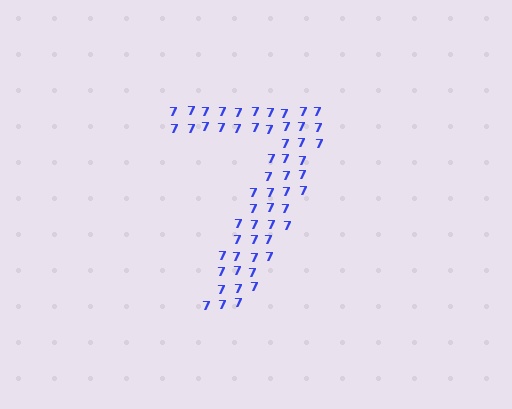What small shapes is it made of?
It is made of small digit 7's.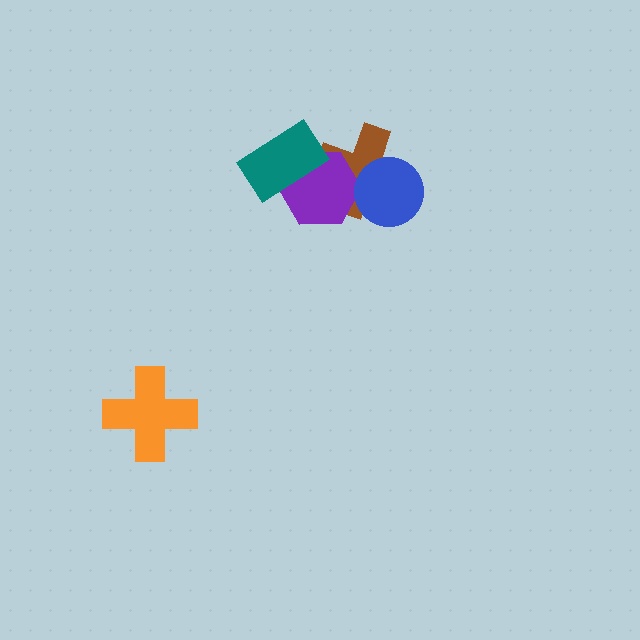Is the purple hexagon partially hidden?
Yes, it is partially covered by another shape.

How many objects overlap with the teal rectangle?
1 object overlaps with the teal rectangle.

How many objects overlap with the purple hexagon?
2 objects overlap with the purple hexagon.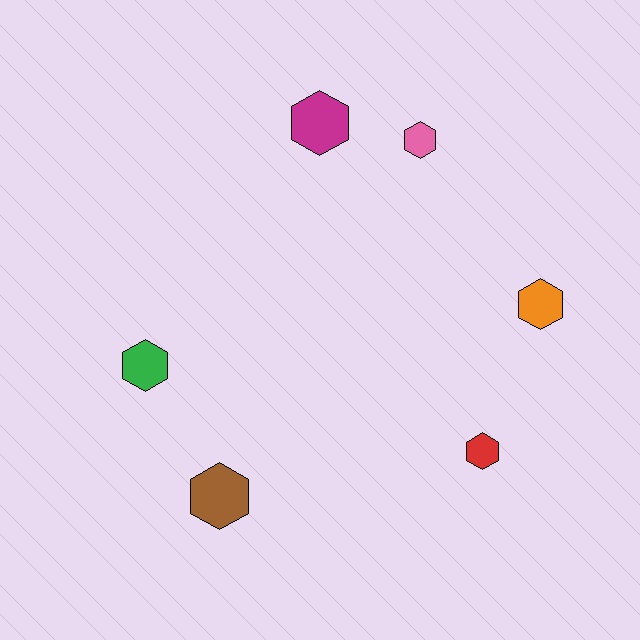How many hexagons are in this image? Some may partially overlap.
There are 6 hexagons.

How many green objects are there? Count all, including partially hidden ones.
There is 1 green object.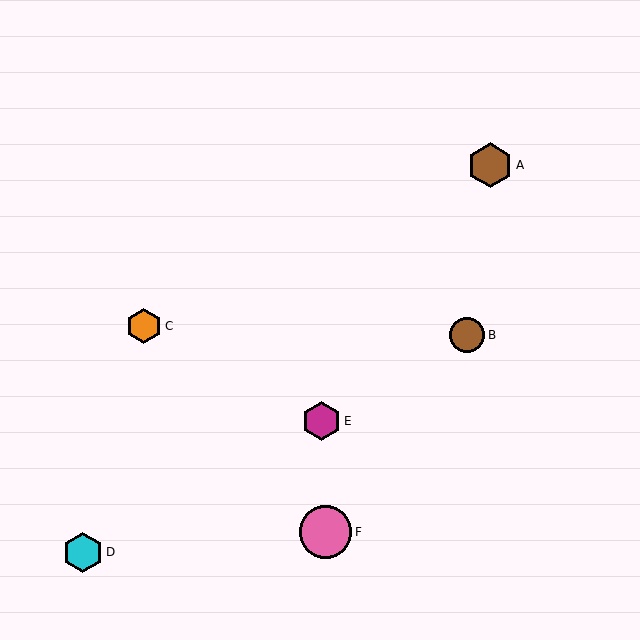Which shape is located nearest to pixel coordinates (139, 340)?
The orange hexagon (labeled C) at (144, 326) is nearest to that location.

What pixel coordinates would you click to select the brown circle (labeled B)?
Click at (467, 335) to select the brown circle B.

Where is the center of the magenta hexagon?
The center of the magenta hexagon is at (322, 421).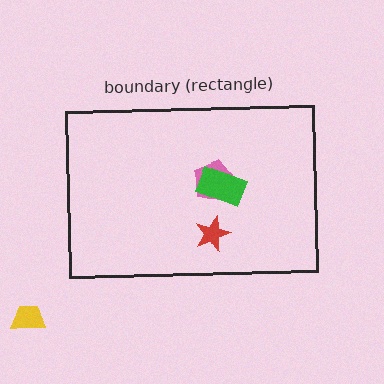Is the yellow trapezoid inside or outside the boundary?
Outside.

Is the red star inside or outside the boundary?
Inside.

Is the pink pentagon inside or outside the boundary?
Inside.